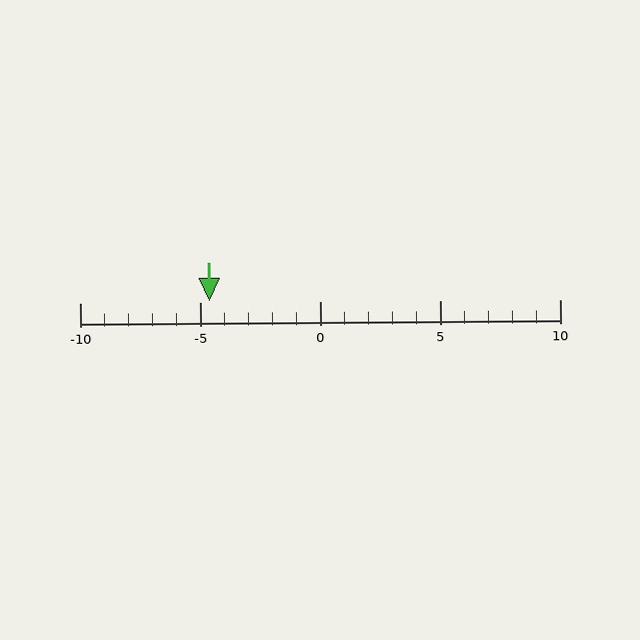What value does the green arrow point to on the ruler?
The green arrow points to approximately -5.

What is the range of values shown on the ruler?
The ruler shows values from -10 to 10.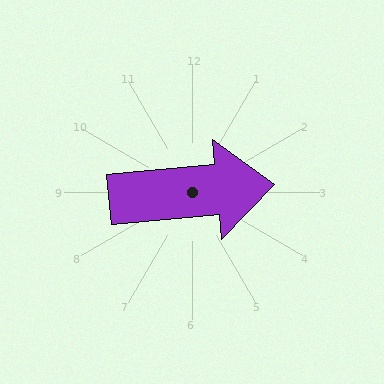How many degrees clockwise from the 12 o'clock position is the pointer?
Approximately 85 degrees.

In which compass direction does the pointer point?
East.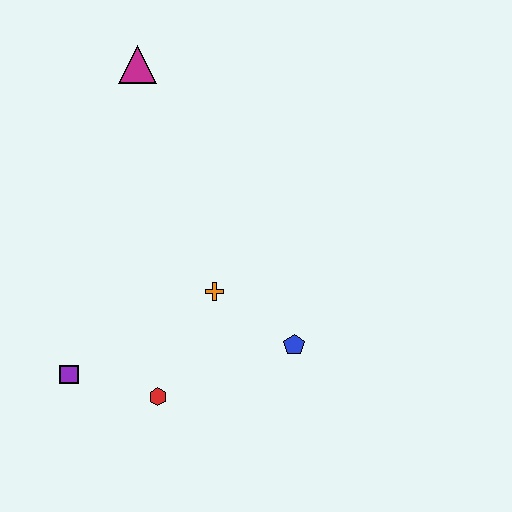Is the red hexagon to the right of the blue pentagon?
No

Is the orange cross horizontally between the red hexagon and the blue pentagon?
Yes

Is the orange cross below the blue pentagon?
No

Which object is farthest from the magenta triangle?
The red hexagon is farthest from the magenta triangle.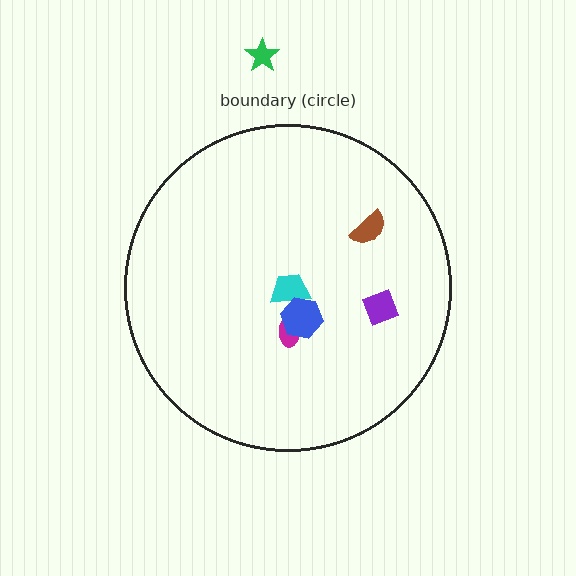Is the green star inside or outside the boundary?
Outside.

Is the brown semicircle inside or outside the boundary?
Inside.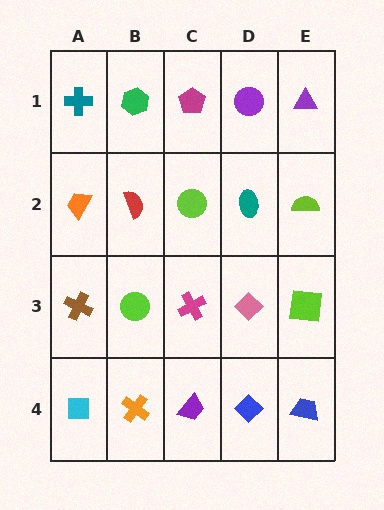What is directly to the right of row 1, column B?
A magenta pentagon.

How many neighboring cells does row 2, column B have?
4.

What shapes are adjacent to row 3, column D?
A teal ellipse (row 2, column D), a blue diamond (row 4, column D), a magenta cross (row 3, column C), a lime square (row 3, column E).